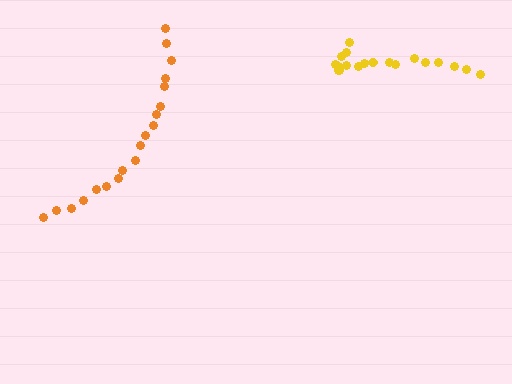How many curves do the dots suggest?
There are 2 distinct paths.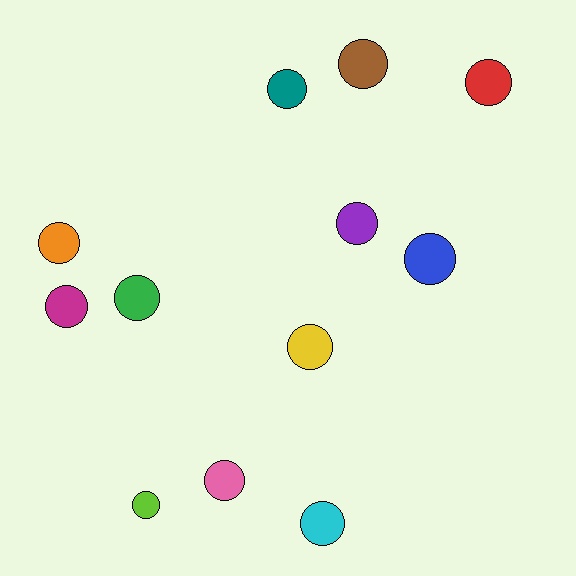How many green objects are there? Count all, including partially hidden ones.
There is 1 green object.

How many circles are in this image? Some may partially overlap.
There are 12 circles.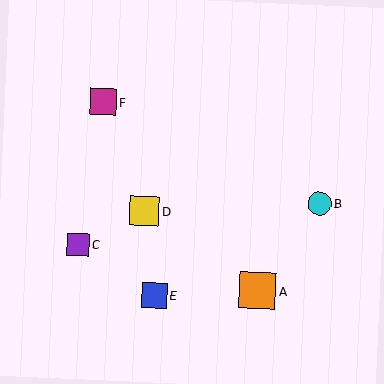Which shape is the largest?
The orange square (labeled A) is the largest.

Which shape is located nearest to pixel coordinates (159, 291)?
The blue square (labeled E) at (154, 295) is nearest to that location.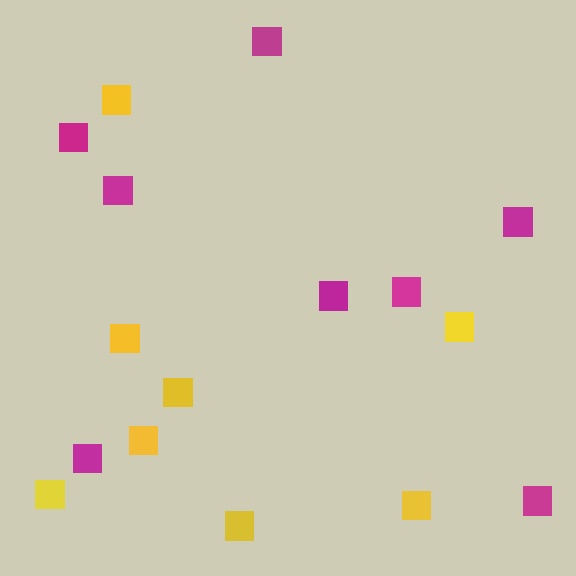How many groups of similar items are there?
There are 2 groups: one group of yellow squares (8) and one group of magenta squares (8).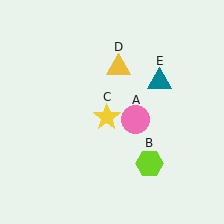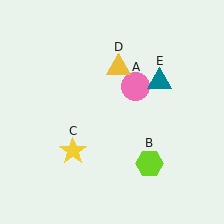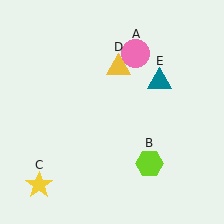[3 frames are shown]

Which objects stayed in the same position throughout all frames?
Lime hexagon (object B) and yellow triangle (object D) and teal triangle (object E) remained stationary.